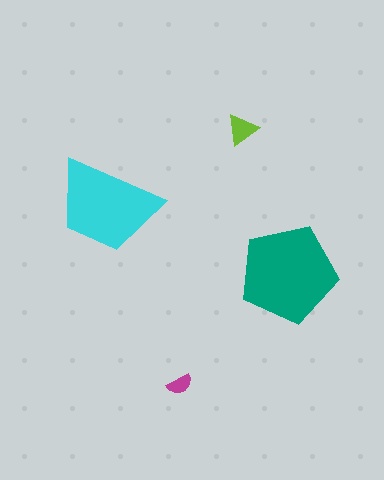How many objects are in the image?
There are 4 objects in the image.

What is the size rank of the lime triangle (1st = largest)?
3rd.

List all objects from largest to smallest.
The teal pentagon, the cyan trapezoid, the lime triangle, the magenta semicircle.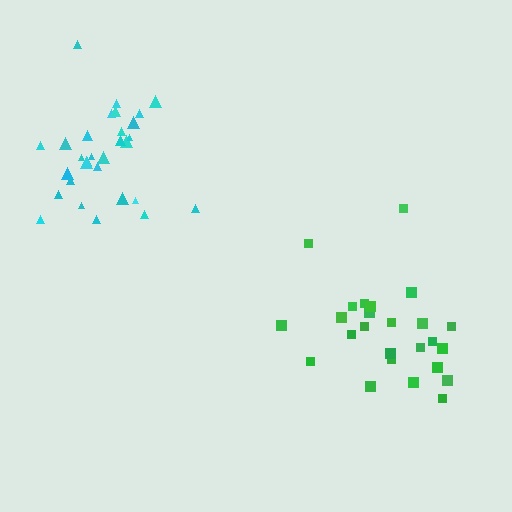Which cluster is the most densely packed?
Cyan.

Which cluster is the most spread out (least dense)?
Green.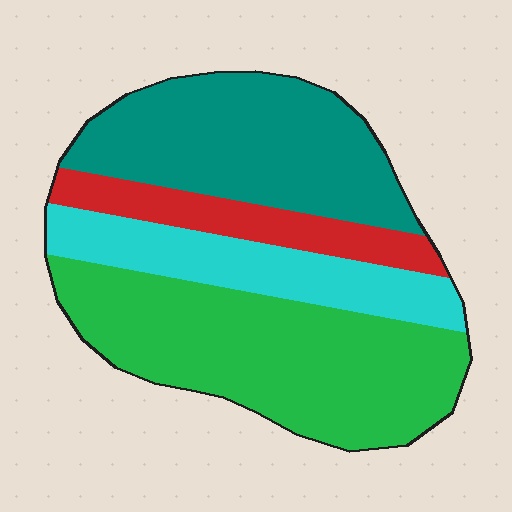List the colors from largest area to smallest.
From largest to smallest: green, teal, cyan, red.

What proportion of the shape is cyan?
Cyan takes up about one sixth (1/6) of the shape.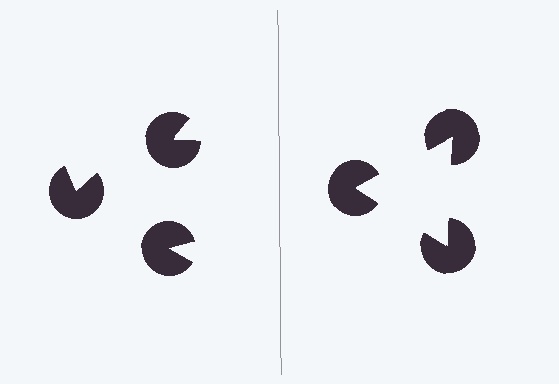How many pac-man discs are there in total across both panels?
6 — 3 on each side.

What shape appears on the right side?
An illusory triangle.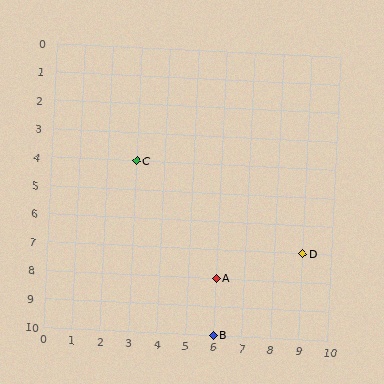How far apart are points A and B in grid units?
Points A and B are 2 rows apart.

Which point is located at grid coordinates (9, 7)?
Point D is at (9, 7).